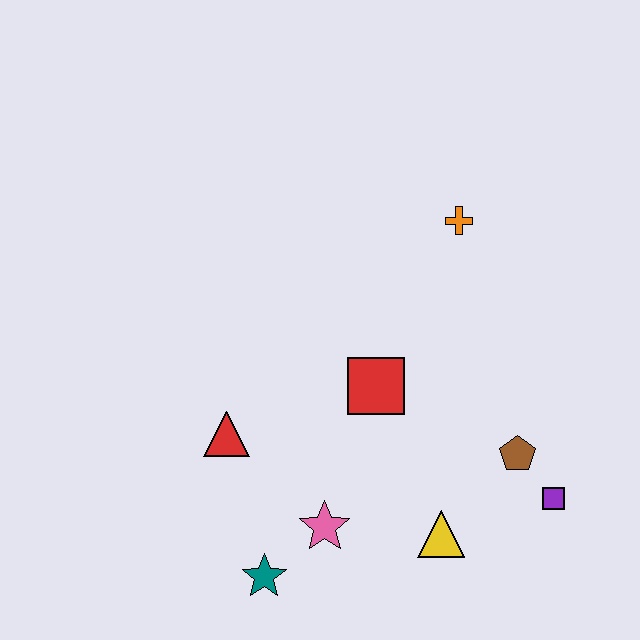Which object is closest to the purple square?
The brown pentagon is closest to the purple square.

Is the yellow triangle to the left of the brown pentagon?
Yes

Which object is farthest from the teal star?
The orange cross is farthest from the teal star.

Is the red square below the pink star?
No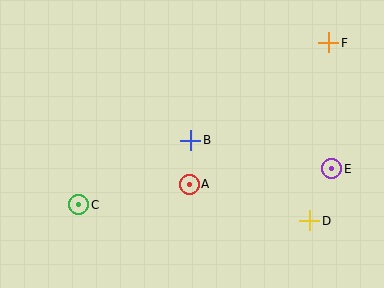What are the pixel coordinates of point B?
Point B is at (191, 140).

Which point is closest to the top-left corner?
Point C is closest to the top-left corner.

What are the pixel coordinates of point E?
Point E is at (332, 169).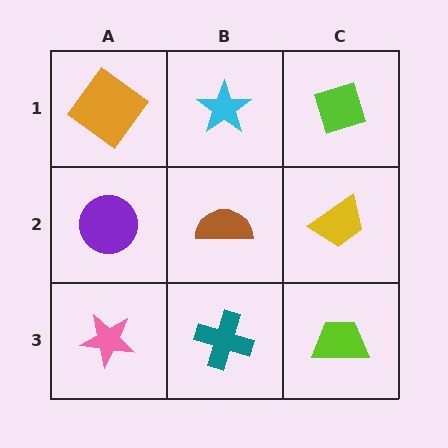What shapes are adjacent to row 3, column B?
A brown semicircle (row 2, column B), a pink star (row 3, column A), a lime trapezoid (row 3, column C).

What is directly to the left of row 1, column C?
A cyan star.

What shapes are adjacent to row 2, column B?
A cyan star (row 1, column B), a teal cross (row 3, column B), a purple circle (row 2, column A), a yellow trapezoid (row 2, column C).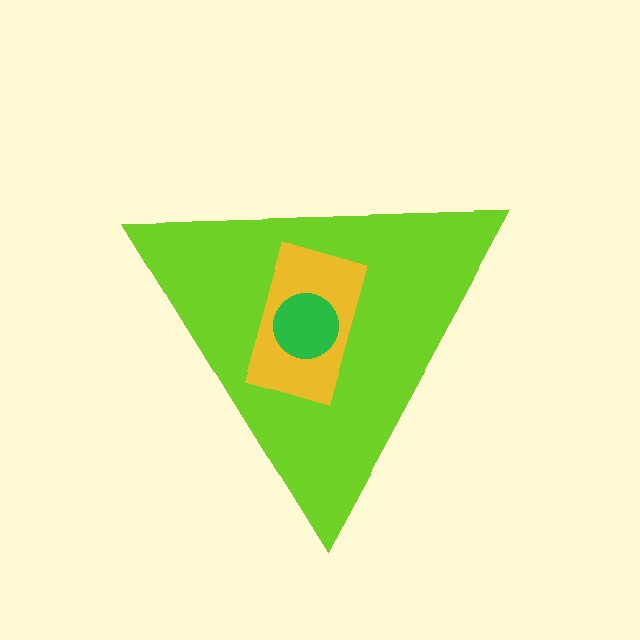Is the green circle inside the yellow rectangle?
Yes.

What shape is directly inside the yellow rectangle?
The green circle.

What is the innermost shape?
The green circle.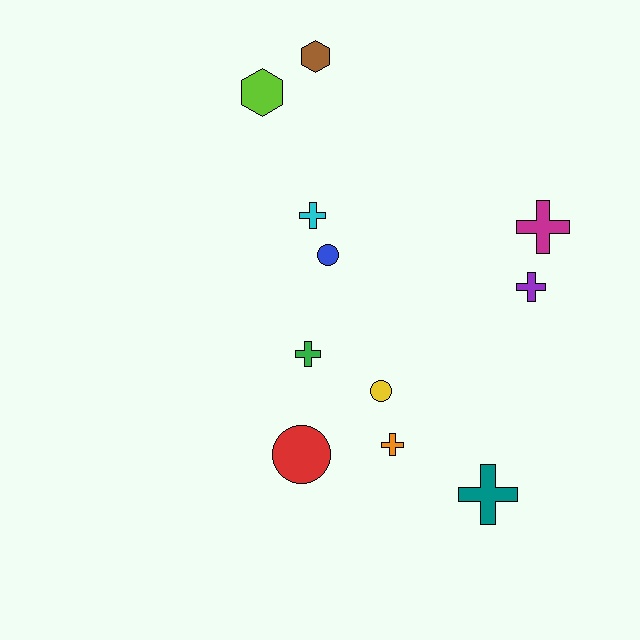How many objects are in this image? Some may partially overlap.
There are 11 objects.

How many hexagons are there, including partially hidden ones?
There are 2 hexagons.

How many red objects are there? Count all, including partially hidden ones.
There is 1 red object.